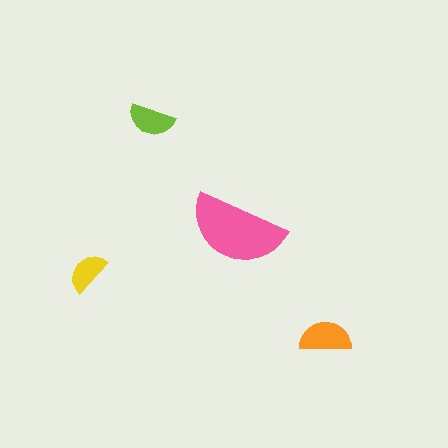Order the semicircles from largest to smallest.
the pink one, the orange one, the lime one, the yellow one.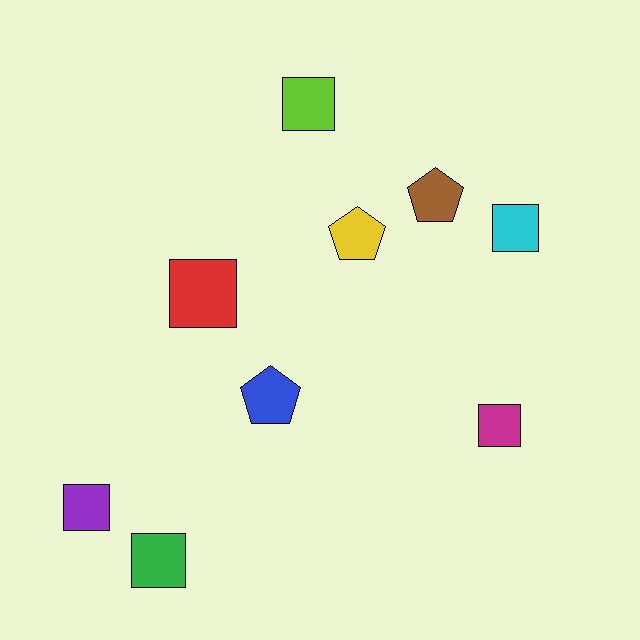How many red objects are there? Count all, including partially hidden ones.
There is 1 red object.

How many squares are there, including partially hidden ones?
There are 6 squares.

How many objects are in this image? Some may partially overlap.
There are 9 objects.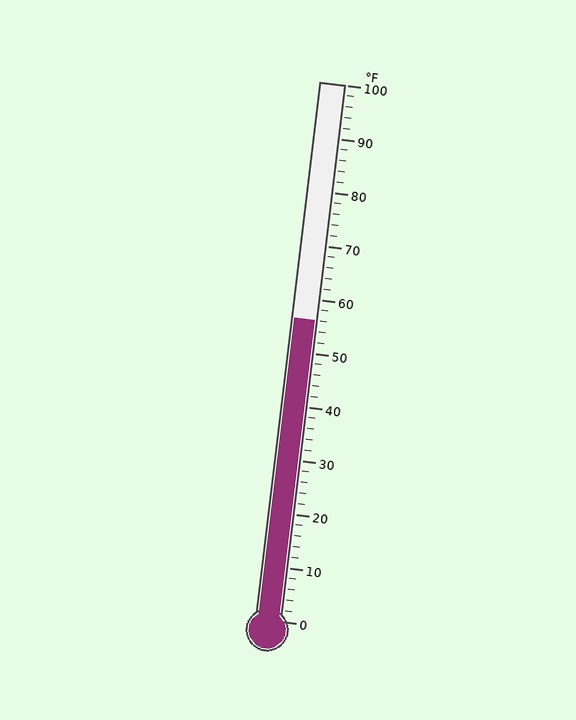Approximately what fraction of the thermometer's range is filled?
The thermometer is filled to approximately 55% of its range.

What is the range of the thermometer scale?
The thermometer scale ranges from 0°F to 100°F.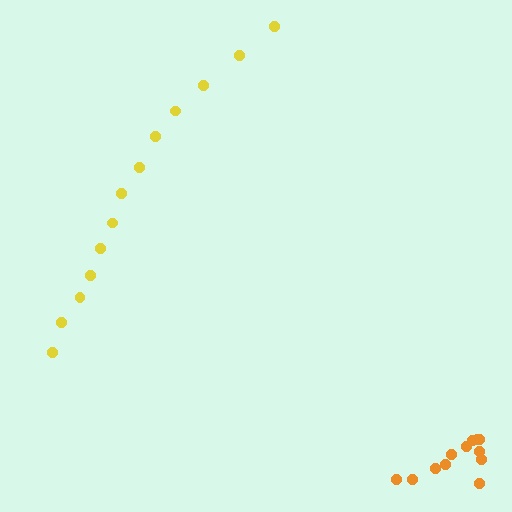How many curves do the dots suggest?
There are 2 distinct paths.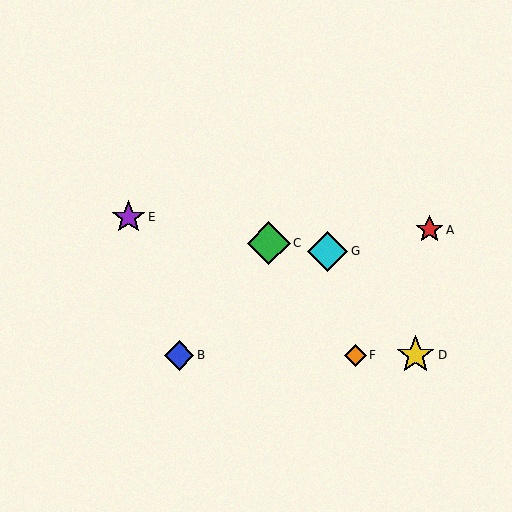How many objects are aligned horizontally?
3 objects (B, D, F) are aligned horizontally.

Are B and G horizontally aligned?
No, B is at y≈355 and G is at y≈251.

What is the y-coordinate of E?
Object E is at y≈217.